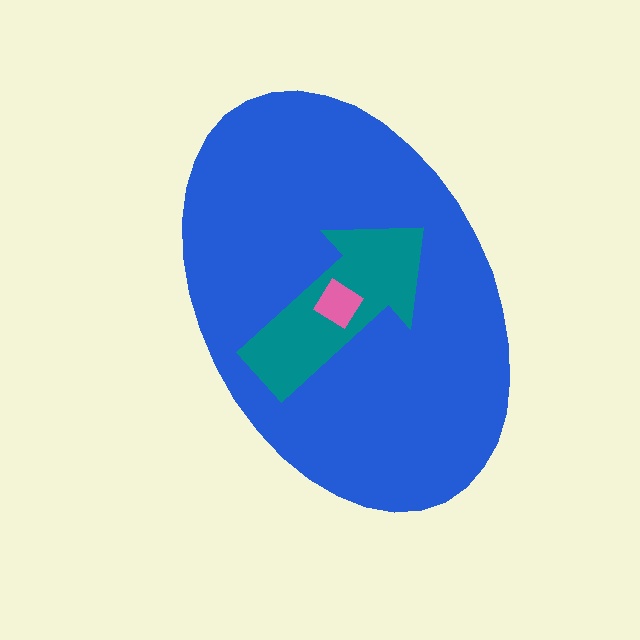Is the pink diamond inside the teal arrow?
Yes.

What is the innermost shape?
The pink diamond.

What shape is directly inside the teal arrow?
The pink diamond.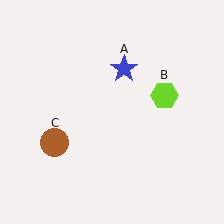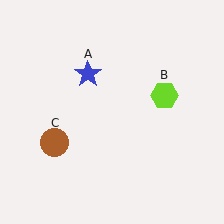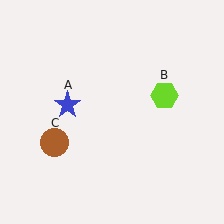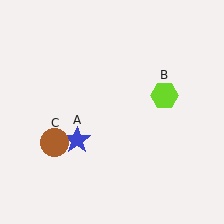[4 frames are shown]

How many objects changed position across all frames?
1 object changed position: blue star (object A).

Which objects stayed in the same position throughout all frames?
Lime hexagon (object B) and brown circle (object C) remained stationary.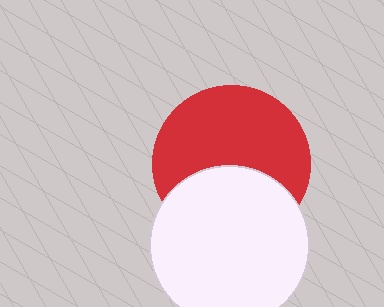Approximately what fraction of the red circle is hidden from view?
Roughly 38% of the red circle is hidden behind the white circle.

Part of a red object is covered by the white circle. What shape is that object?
It is a circle.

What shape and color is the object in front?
The object in front is a white circle.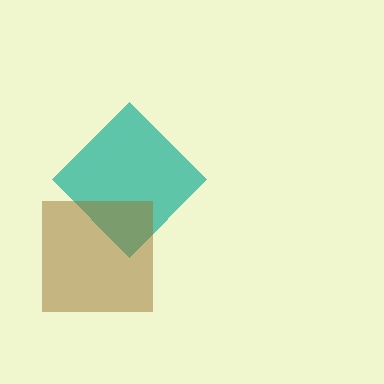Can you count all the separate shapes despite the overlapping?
Yes, there are 2 separate shapes.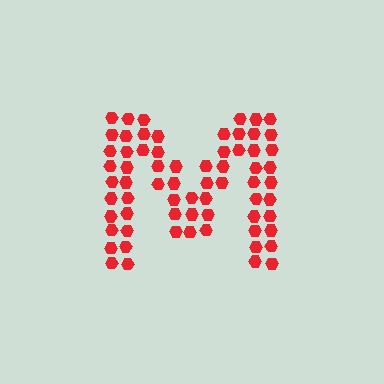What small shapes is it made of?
It is made of small hexagons.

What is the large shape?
The large shape is the letter M.